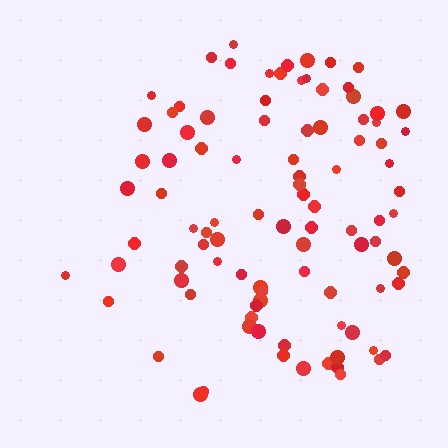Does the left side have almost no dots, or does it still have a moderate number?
Still a moderate number, just noticeably fewer than the right.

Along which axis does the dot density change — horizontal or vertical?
Horizontal.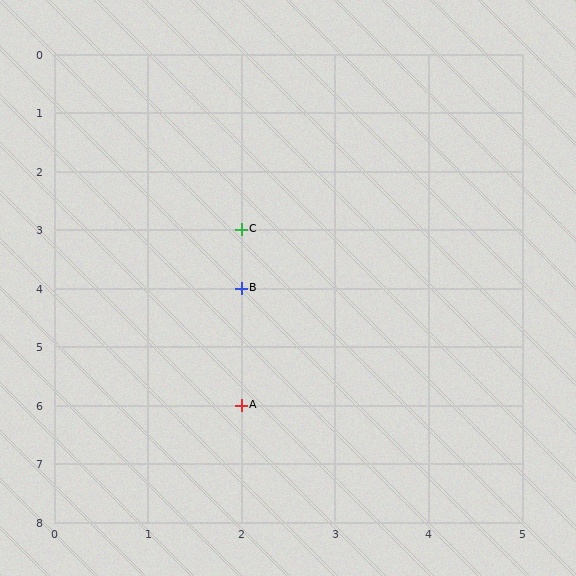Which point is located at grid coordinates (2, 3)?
Point C is at (2, 3).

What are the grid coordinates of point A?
Point A is at grid coordinates (2, 6).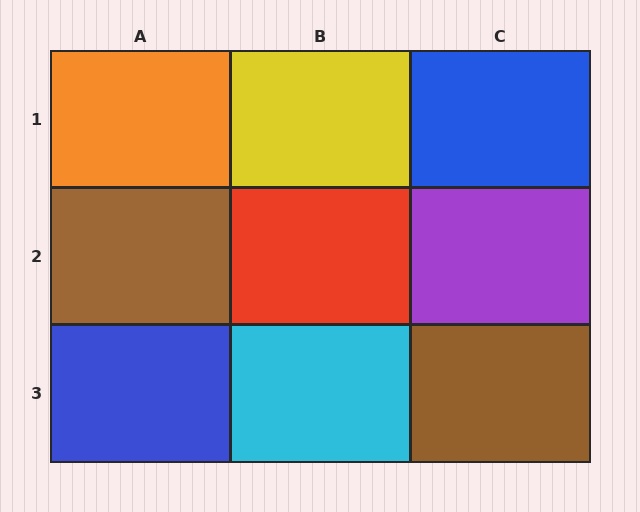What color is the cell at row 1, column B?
Yellow.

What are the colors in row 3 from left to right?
Blue, cyan, brown.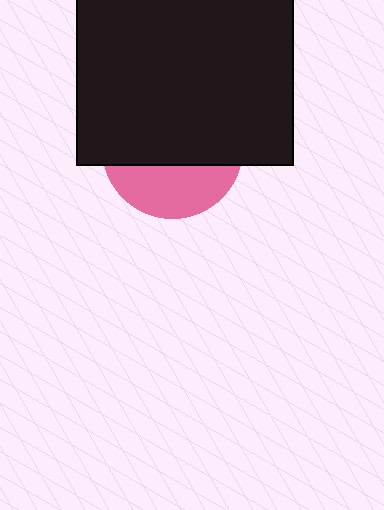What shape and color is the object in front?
The object in front is a black square.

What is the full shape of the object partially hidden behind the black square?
The partially hidden object is a pink circle.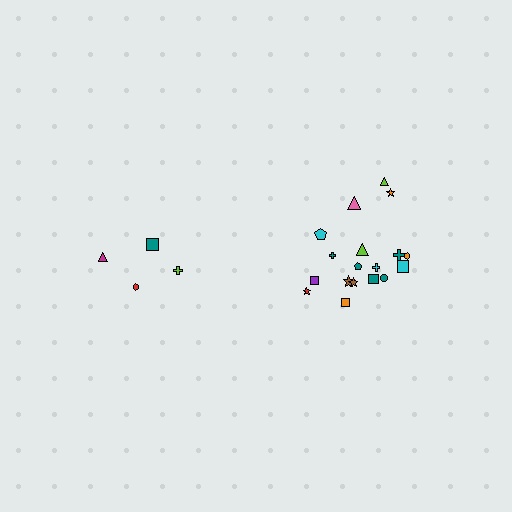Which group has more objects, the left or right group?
The right group.